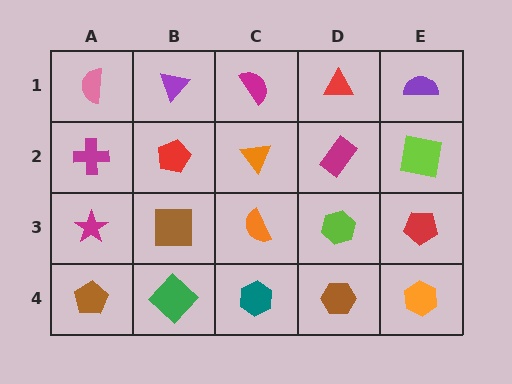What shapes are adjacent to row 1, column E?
A lime square (row 2, column E), a red triangle (row 1, column D).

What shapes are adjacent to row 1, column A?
A magenta cross (row 2, column A), a purple triangle (row 1, column B).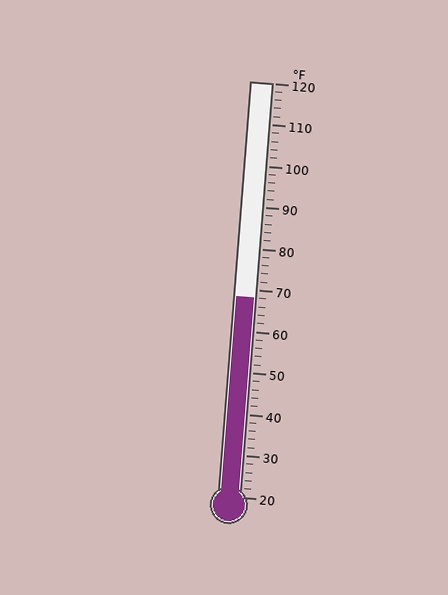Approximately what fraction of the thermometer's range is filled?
The thermometer is filled to approximately 50% of its range.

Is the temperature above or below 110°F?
The temperature is below 110°F.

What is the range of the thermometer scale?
The thermometer scale ranges from 20°F to 120°F.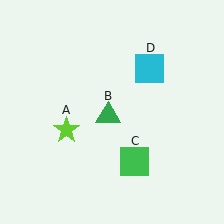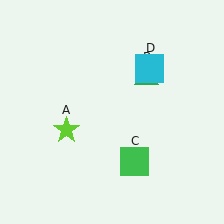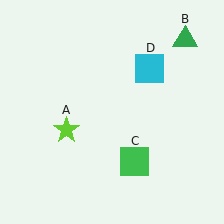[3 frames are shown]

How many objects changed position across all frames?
1 object changed position: green triangle (object B).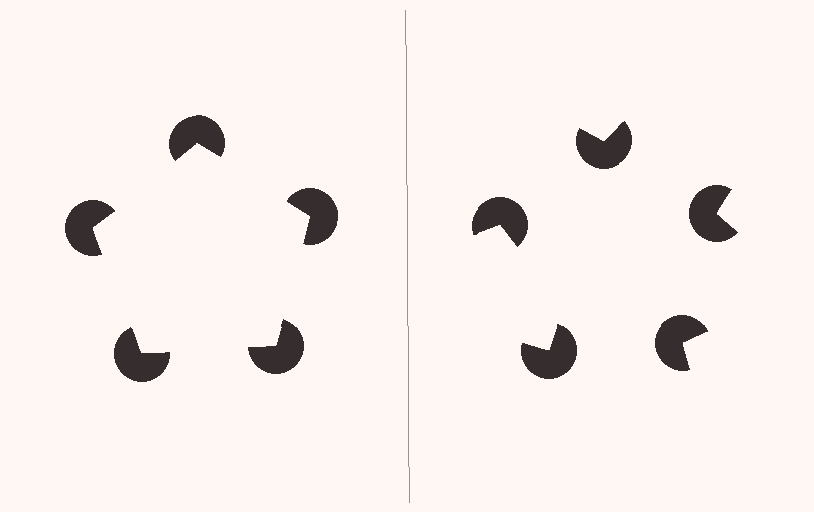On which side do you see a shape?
An illusory pentagon appears on the left side. On the right side the wedge cuts are rotated, so no coherent shape forms.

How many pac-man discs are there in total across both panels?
10 — 5 on each side.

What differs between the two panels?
The pac-man discs are positioned identically on both sides; only the wedge orientations differ. On the left they align to a pentagon; on the right they are misaligned.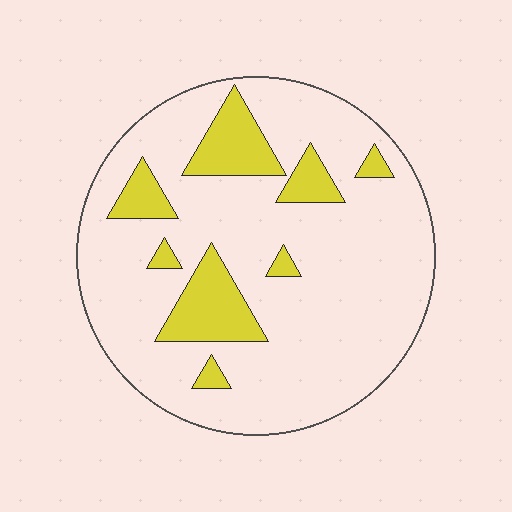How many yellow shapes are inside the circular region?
8.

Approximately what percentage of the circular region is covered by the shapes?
Approximately 20%.